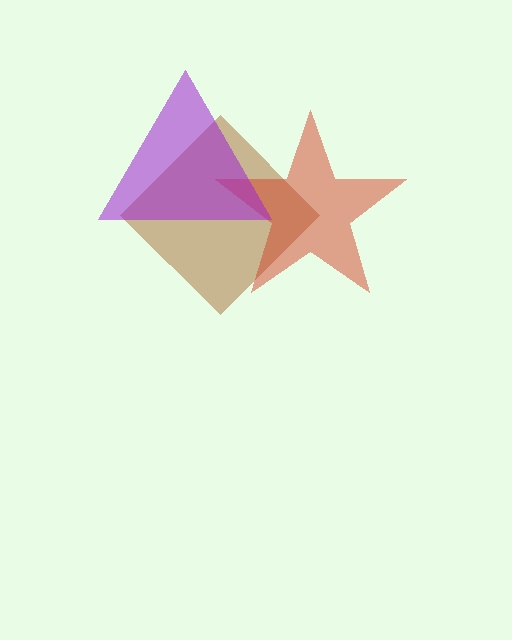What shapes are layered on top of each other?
The layered shapes are: a brown diamond, a red star, a purple triangle.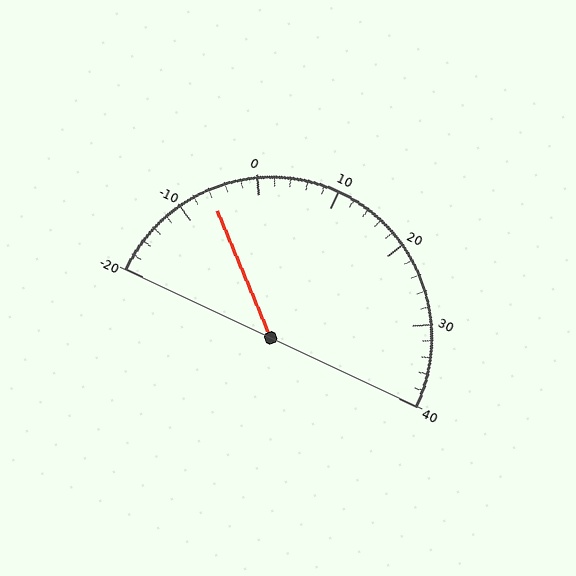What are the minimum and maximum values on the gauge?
The gauge ranges from -20 to 40.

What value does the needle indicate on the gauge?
The needle indicates approximately -6.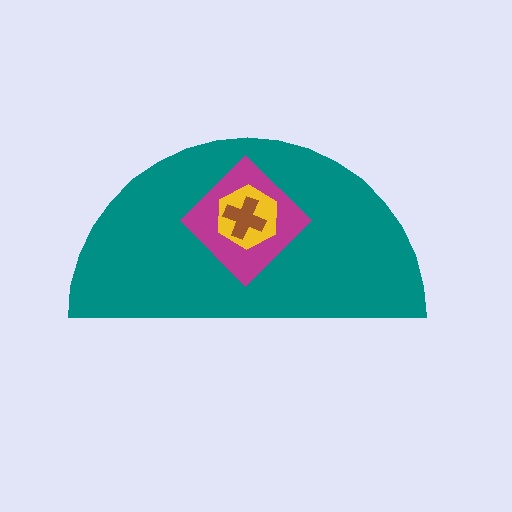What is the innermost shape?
The brown cross.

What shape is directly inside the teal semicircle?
The magenta diamond.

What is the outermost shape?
The teal semicircle.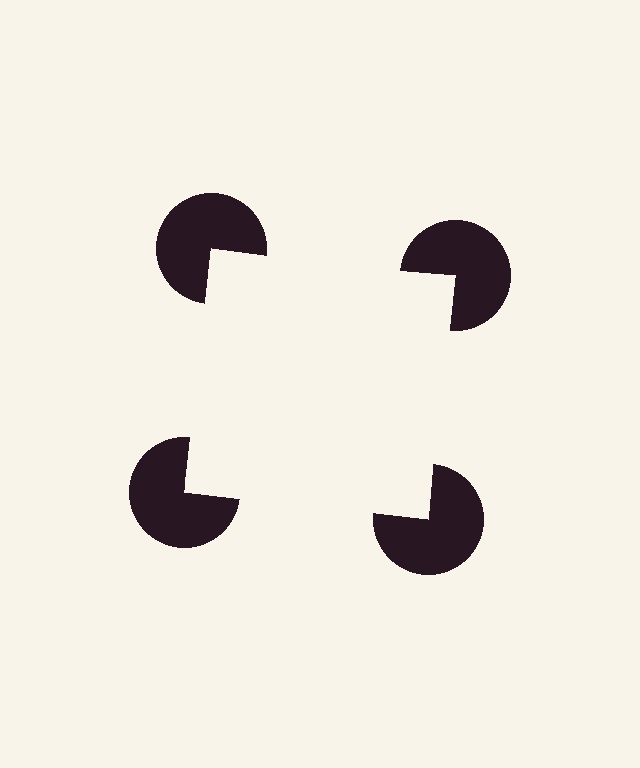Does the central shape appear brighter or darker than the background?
It typically appears slightly brighter than the background, even though no actual brightness change is drawn.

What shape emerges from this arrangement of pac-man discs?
An illusory square — its edges are inferred from the aligned wedge cuts in the pac-man discs, not physically drawn.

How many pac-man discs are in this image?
There are 4 — one at each vertex of the illusory square.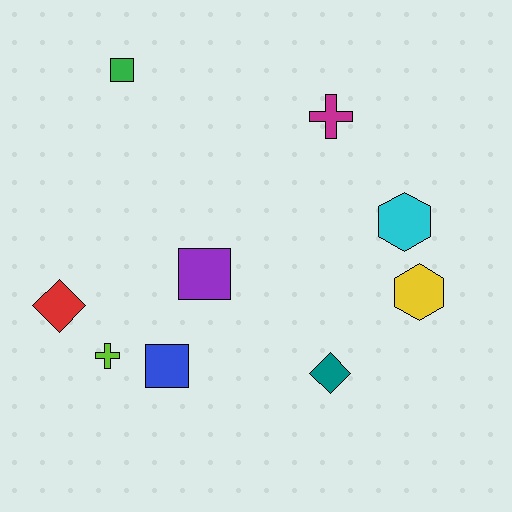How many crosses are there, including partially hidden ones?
There are 2 crosses.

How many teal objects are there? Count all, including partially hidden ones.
There is 1 teal object.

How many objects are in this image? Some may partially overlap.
There are 9 objects.